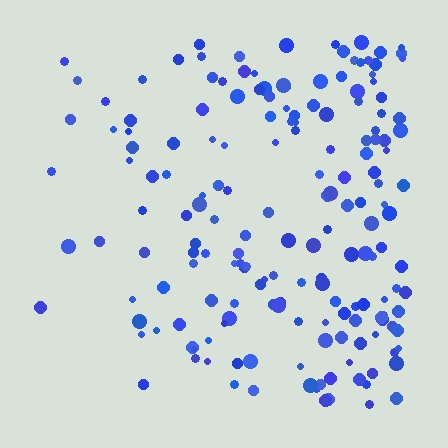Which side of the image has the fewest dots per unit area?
The left.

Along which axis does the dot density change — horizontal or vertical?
Horizontal.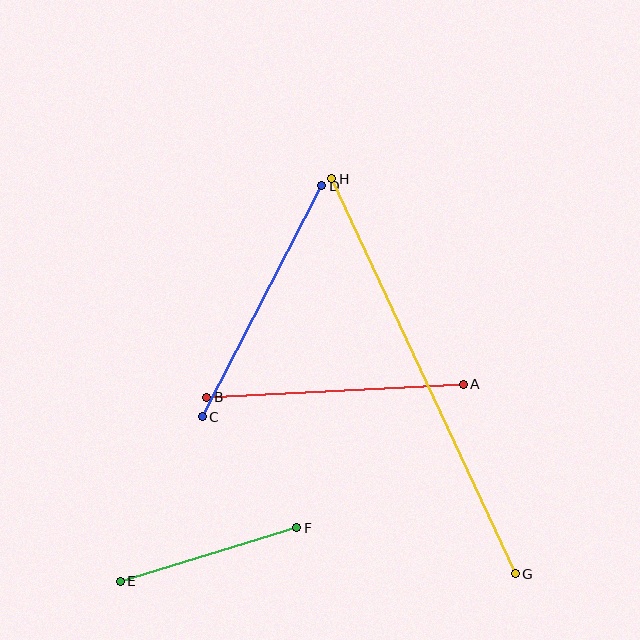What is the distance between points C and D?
The distance is approximately 260 pixels.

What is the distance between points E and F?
The distance is approximately 184 pixels.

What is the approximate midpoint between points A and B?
The midpoint is at approximately (335, 391) pixels.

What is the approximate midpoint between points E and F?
The midpoint is at approximately (209, 555) pixels.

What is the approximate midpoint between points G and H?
The midpoint is at approximately (423, 376) pixels.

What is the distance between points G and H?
The distance is approximately 436 pixels.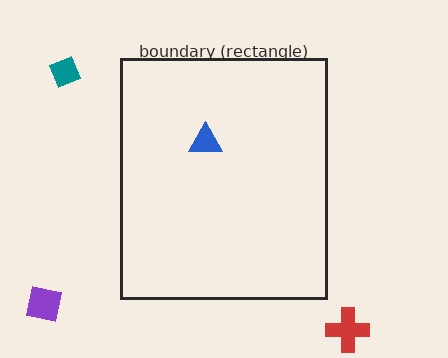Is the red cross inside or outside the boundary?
Outside.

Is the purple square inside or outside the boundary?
Outside.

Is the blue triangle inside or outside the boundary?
Inside.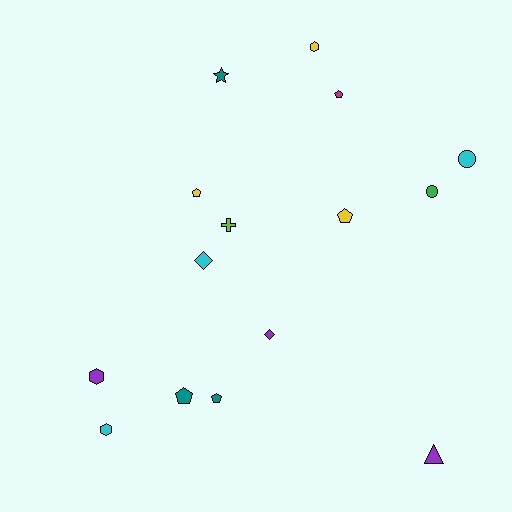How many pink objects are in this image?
There are no pink objects.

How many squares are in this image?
There are no squares.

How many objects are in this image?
There are 15 objects.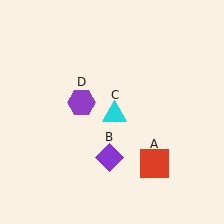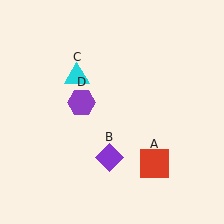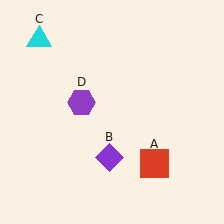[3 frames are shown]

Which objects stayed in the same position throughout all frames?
Red square (object A) and purple diamond (object B) and purple hexagon (object D) remained stationary.